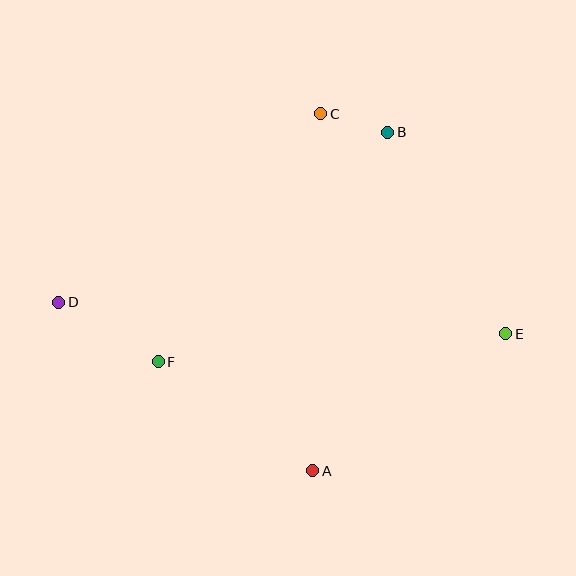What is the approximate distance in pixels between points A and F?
The distance between A and F is approximately 189 pixels.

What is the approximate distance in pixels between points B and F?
The distance between B and F is approximately 325 pixels.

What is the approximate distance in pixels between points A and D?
The distance between A and D is approximately 305 pixels.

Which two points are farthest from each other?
Points D and E are farthest from each other.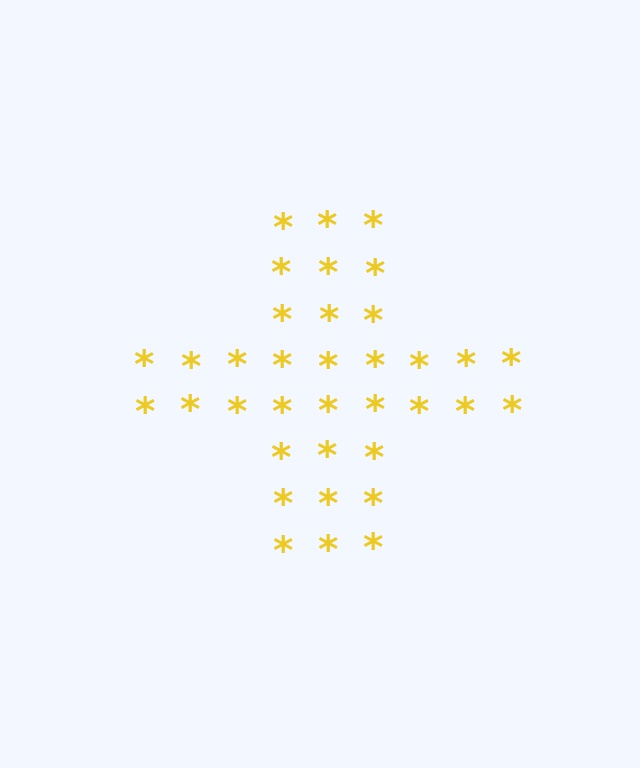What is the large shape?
The large shape is a cross.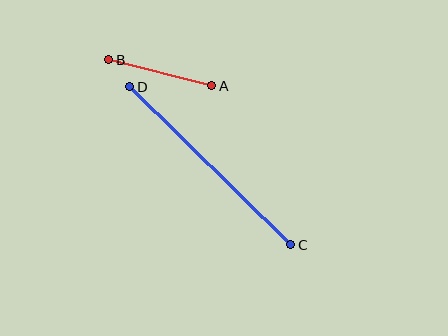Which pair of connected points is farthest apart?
Points C and D are farthest apart.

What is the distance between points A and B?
The distance is approximately 106 pixels.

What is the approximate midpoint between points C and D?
The midpoint is at approximately (210, 166) pixels.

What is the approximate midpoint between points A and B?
The midpoint is at approximately (160, 73) pixels.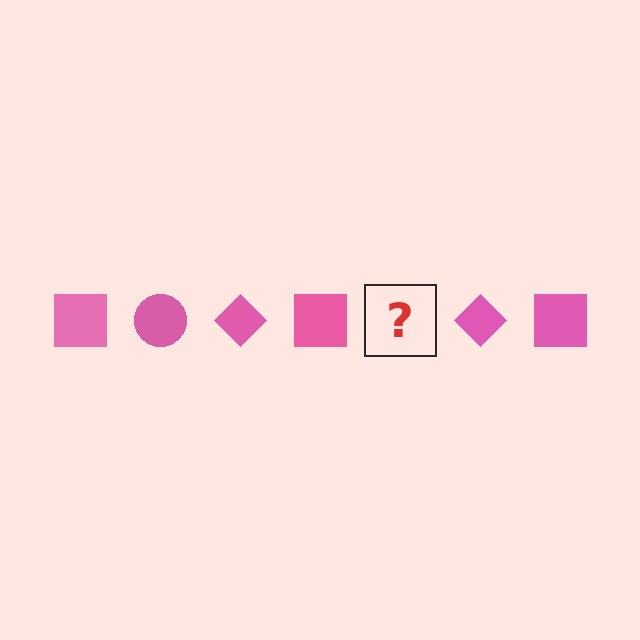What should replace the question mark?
The question mark should be replaced with a pink circle.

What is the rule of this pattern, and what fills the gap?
The rule is that the pattern cycles through square, circle, diamond shapes in pink. The gap should be filled with a pink circle.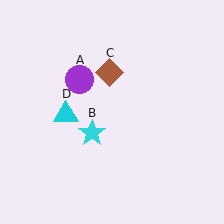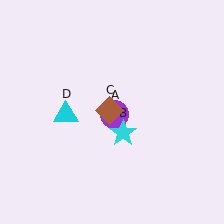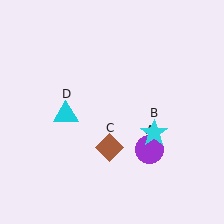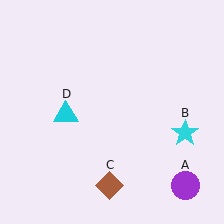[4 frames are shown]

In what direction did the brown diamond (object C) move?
The brown diamond (object C) moved down.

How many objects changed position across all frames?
3 objects changed position: purple circle (object A), cyan star (object B), brown diamond (object C).